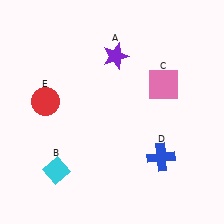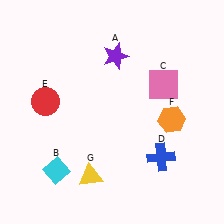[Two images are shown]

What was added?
An orange hexagon (F), a yellow triangle (G) were added in Image 2.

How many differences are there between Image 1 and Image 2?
There are 2 differences between the two images.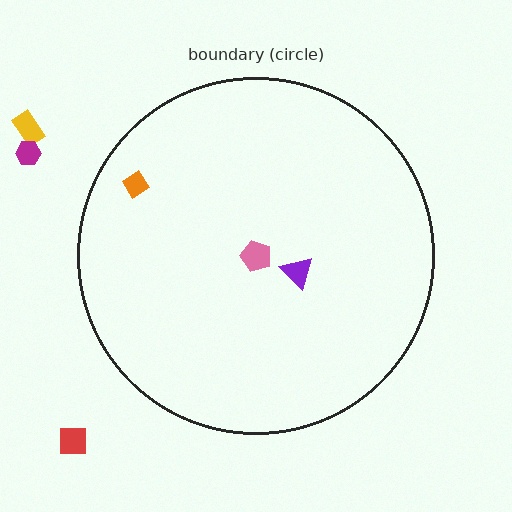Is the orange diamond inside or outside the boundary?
Inside.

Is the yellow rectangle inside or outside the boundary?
Outside.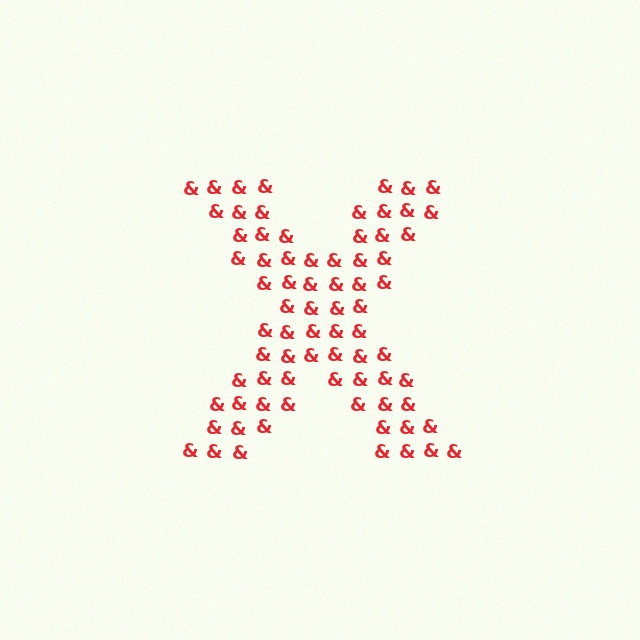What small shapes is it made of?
It is made of small ampersands.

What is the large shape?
The large shape is the letter X.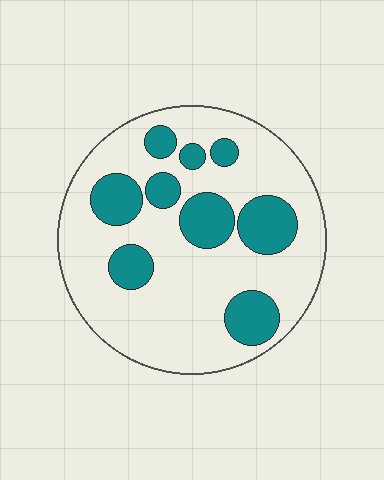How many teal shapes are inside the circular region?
9.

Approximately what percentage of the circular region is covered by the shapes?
Approximately 25%.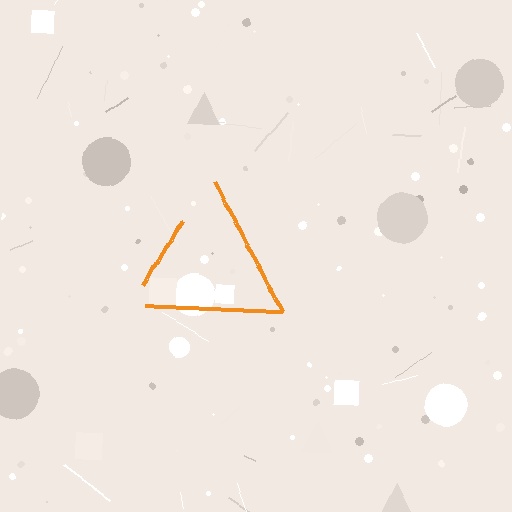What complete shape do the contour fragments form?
The contour fragments form a triangle.